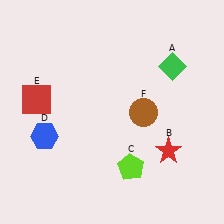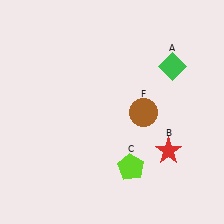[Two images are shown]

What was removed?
The blue hexagon (D), the red square (E) were removed in Image 2.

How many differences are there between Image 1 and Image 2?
There are 2 differences between the two images.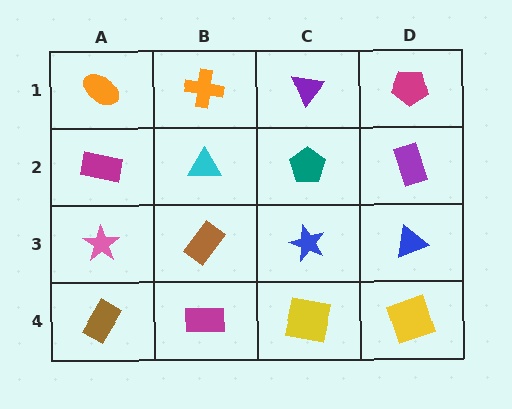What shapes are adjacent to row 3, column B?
A cyan triangle (row 2, column B), a magenta rectangle (row 4, column B), a pink star (row 3, column A), a blue star (row 3, column C).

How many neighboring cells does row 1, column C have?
3.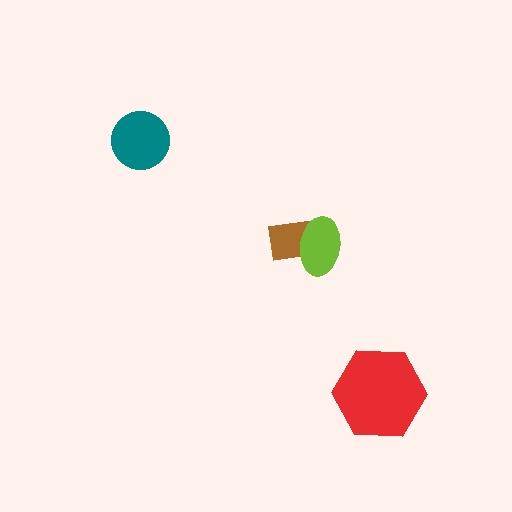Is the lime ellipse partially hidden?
No, no other shape covers it.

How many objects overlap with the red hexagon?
0 objects overlap with the red hexagon.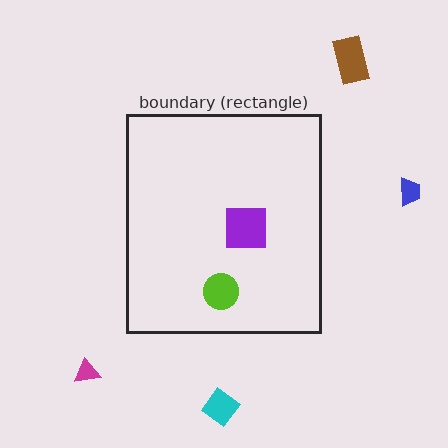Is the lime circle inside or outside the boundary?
Inside.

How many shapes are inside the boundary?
2 inside, 4 outside.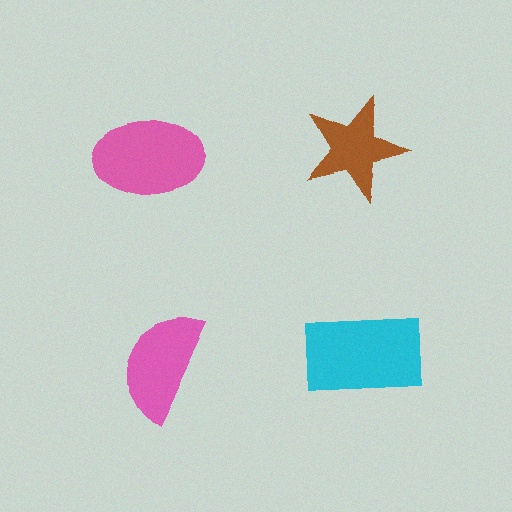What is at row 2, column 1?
A pink semicircle.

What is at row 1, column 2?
A brown star.